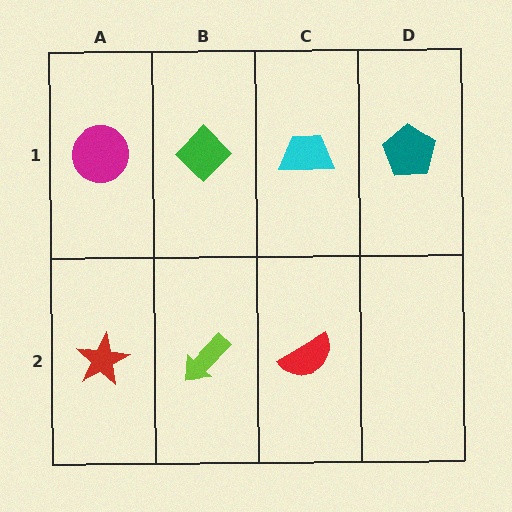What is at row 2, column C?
A red semicircle.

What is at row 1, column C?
A cyan trapezoid.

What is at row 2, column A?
A red star.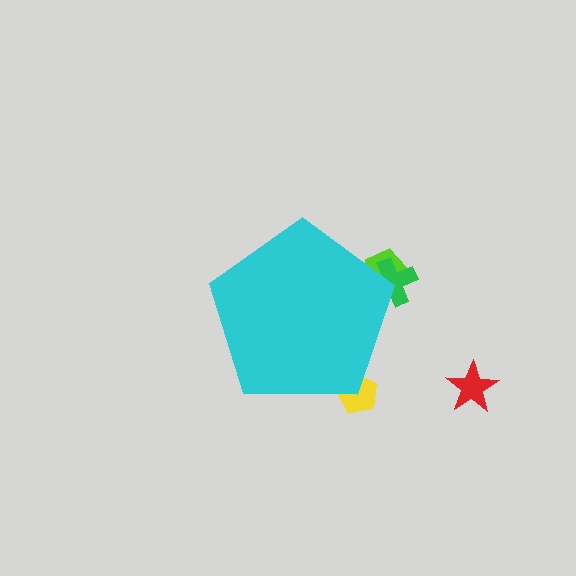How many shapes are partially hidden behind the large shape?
3 shapes are partially hidden.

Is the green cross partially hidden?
Yes, the green cross is partially hidden behind the cyan pentagon.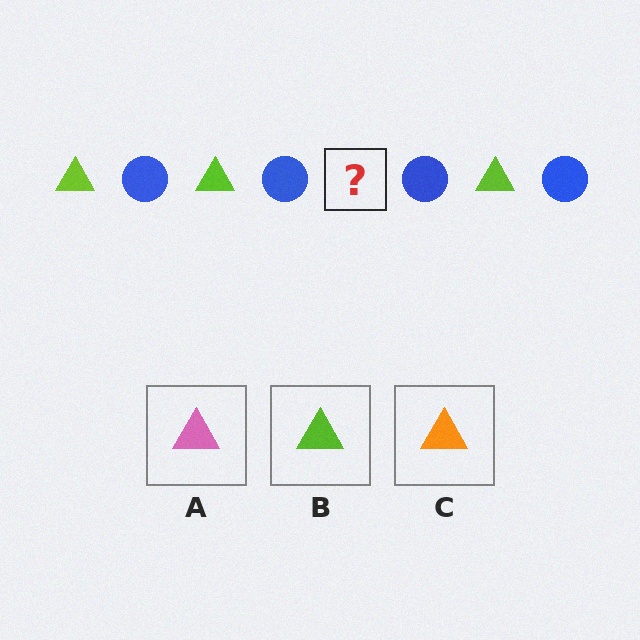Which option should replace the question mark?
Option B.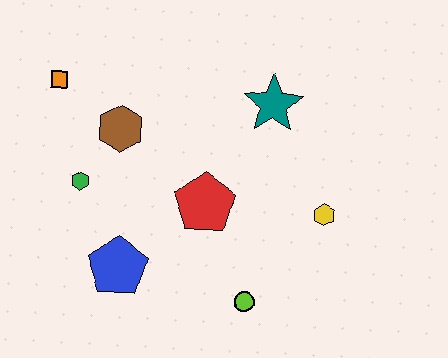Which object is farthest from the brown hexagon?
The yellow hexagon is farthest from the brown hexagon.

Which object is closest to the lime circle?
The red pentagon is closest to the lime circle.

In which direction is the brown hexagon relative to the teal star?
The brown hexagon is to the left of the teal star.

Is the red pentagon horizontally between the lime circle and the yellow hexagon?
No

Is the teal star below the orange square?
Yes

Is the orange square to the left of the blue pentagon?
Yes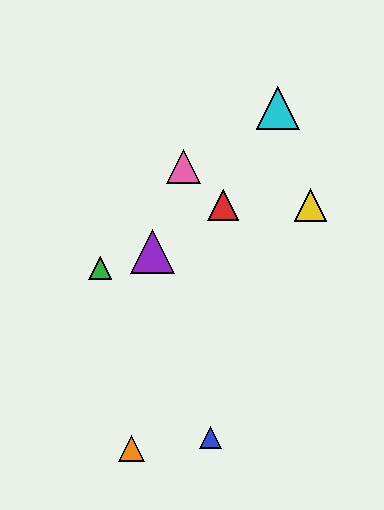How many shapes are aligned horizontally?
2 shapes (the red triangle, the yellow triangle) are aligned horizontally.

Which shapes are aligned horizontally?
The red triangle, the yellow triangle are aligned horizontally.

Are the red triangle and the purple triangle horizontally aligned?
No, the red triangle is at y≈205 and the purple triangle is at y≈252.